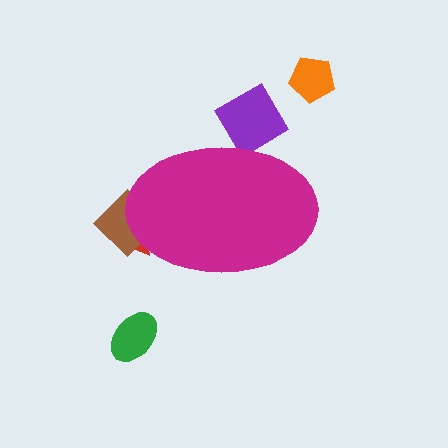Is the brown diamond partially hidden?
Yes, the brown diamond is partially hidden behind the magenta ellipse.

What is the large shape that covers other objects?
A magenta ellipse.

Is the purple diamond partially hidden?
Yes, the purple diamond is partially hidden behind the magenta ellipse.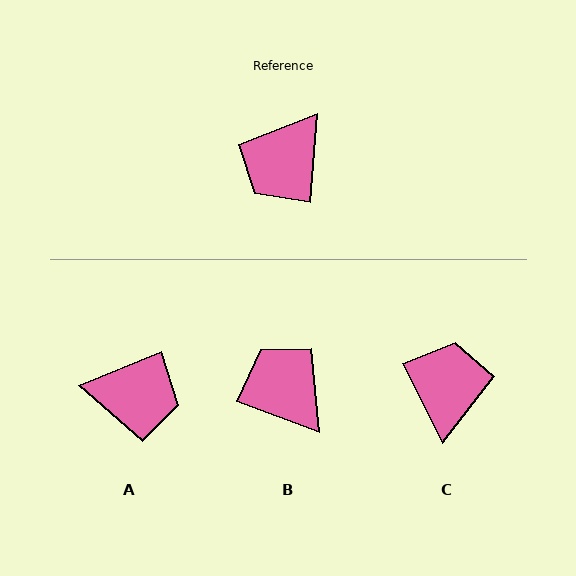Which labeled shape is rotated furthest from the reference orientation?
C, about 149 degrees away.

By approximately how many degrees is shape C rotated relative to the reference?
Approximately 149 degrees clockwise.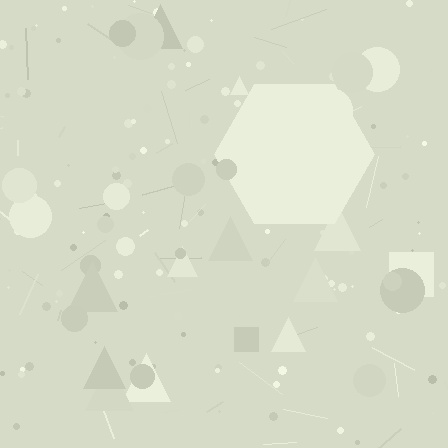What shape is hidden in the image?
A hexagon is hidden in the image.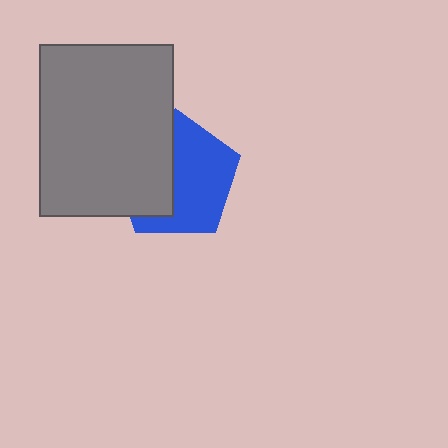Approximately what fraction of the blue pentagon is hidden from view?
Roughly 42% of the blue pentagon is hidden behind the gray rectangle.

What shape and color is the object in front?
The object in front is a gray rectangle.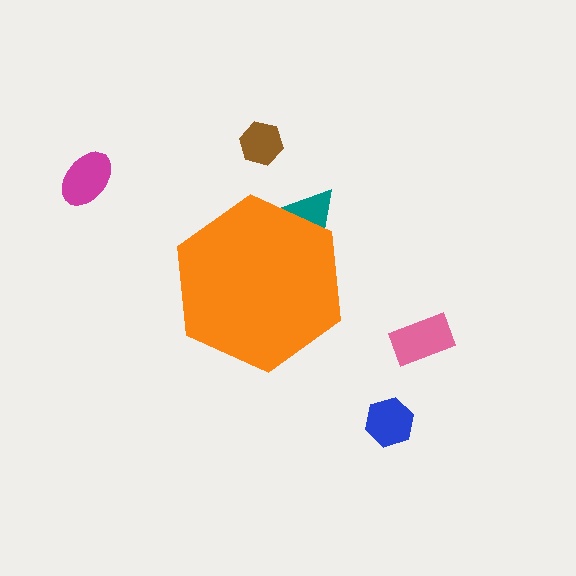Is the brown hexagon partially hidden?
No, the brown hexagon is fully visible.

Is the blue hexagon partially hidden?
No, the blue hexagon is fully visible.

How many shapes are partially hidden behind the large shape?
1 shape is partially hidden.